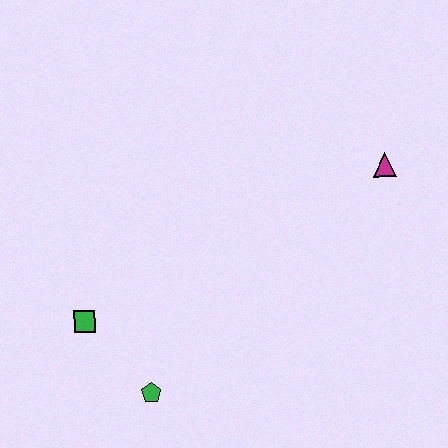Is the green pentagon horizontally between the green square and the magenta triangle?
Yes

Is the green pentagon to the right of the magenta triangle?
No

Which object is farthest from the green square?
The magenta triangle is farthest from the green square.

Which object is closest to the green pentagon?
The green square is closest to the green pentagon.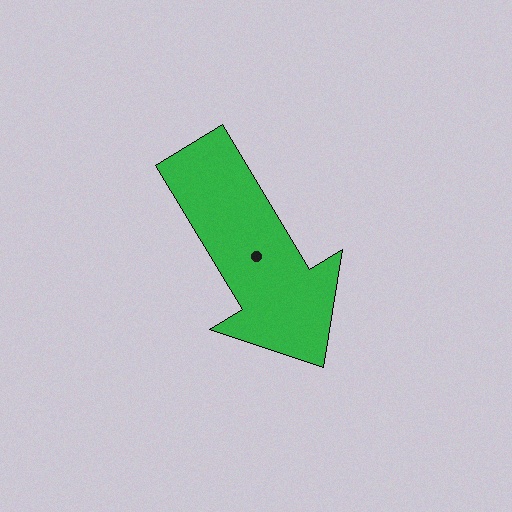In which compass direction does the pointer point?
Southeast.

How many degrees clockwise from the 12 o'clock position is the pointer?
Approximately 149 degrees.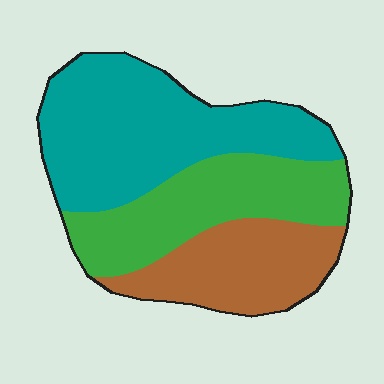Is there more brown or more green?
Green.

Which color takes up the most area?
Teal, at roughly 45%.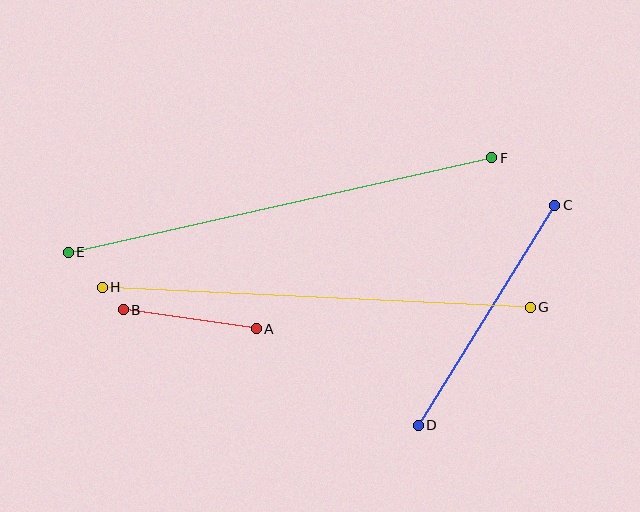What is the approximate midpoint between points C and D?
The midpoint is at approximately (487, 315) pixels.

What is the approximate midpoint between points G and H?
The midpoint is at approximately (316, 297) pixels.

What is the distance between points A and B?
The distance is approximately 134 pixels.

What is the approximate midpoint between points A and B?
The midpoint is at approximately (190, 319) pixels.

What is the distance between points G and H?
The distance is approximately 429 pixels.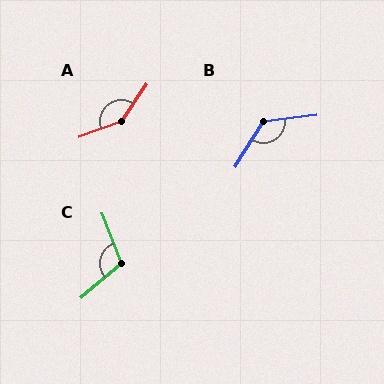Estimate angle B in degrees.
Approximately 129 degrees.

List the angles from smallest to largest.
C (110°), B (129°), A (144°).